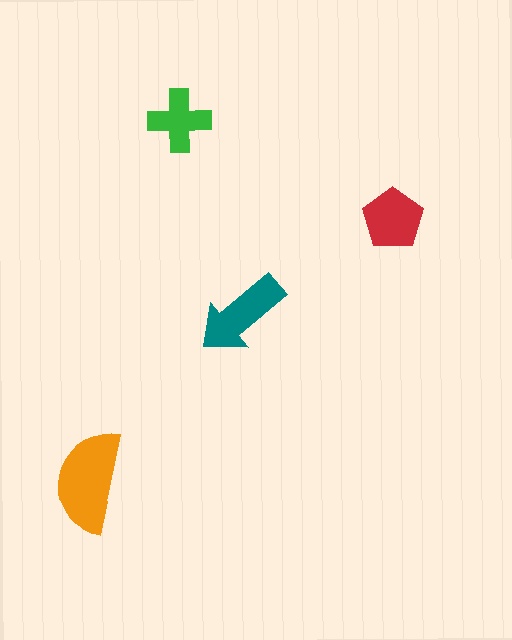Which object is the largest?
The orange semicircle.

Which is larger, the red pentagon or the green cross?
The red pentagon.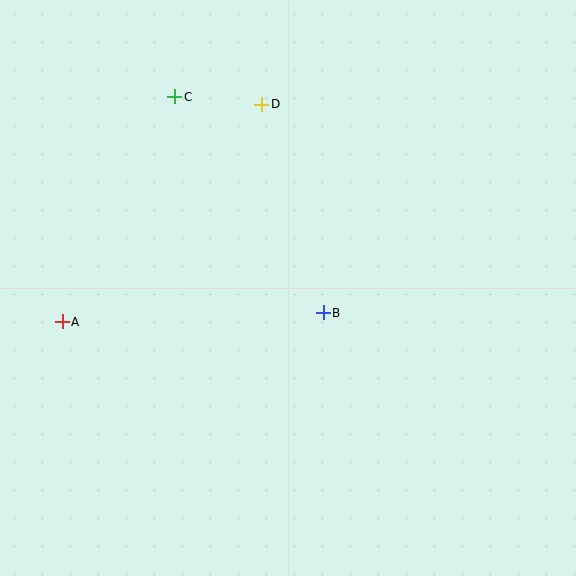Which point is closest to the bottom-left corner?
Point A is closest to the bottom-left corner.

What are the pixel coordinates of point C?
Point C is at (175, 97).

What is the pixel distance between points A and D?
The distance between A and D is 295 pixels.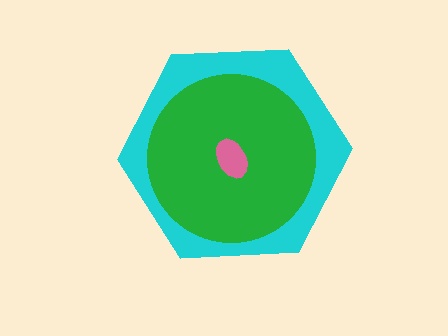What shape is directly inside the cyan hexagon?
The green circle.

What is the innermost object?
The pink ellipse.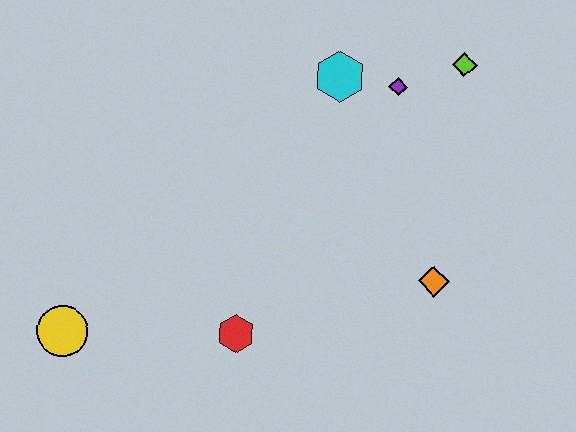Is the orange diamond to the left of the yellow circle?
No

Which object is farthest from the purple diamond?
The yellow circle is farthest from the purple diamond.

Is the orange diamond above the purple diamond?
No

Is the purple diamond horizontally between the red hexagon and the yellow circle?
No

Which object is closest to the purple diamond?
The cyan hexagon is closest to the purple diamond.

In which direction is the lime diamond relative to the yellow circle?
The lime diamond is to the right of the yellow circle.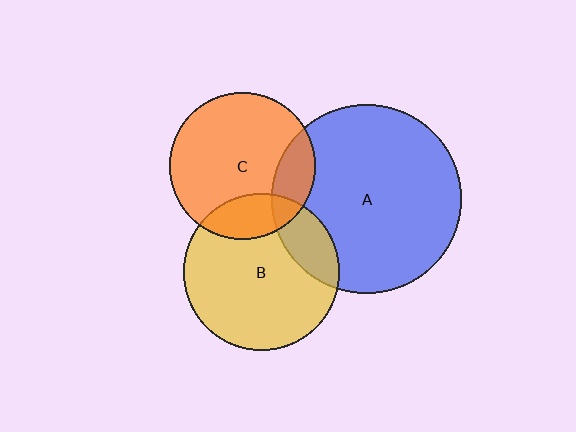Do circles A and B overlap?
Yes.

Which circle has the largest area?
Circle A (blue).